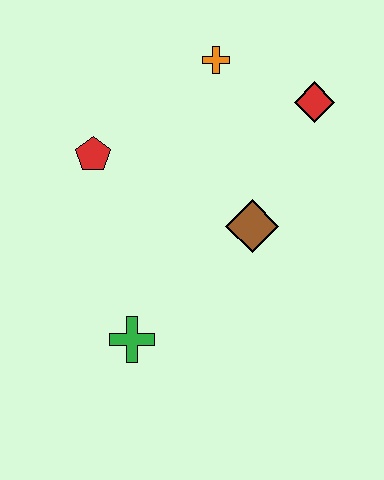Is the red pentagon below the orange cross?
Yes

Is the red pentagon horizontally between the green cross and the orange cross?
No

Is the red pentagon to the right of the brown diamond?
No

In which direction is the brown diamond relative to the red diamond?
The brown diamond is below the red diamond.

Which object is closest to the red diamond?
The orange cross is closest to the red diamond.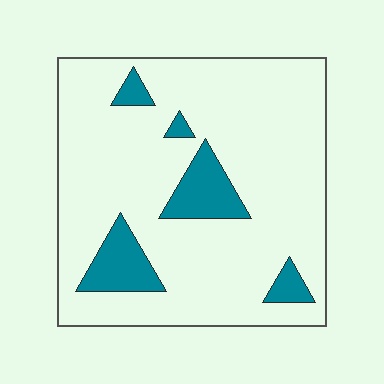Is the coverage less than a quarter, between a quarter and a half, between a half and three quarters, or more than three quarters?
Less than a quarter.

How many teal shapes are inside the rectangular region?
5.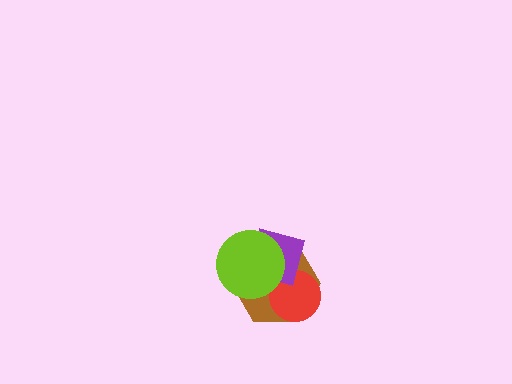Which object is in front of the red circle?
The purple square is in front of the red circle.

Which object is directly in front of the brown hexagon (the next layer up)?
The red circle is directly in front of the brown hexagon.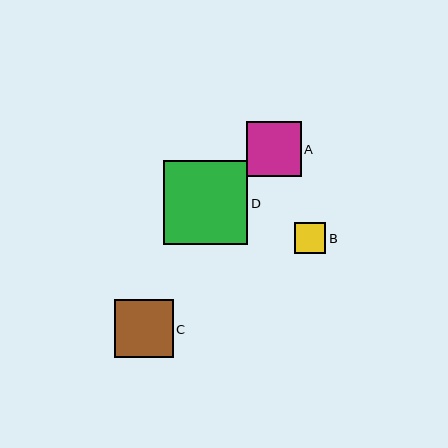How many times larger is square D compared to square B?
Square D is approximately 2.6 times the size of square B.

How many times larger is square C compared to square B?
Square C is approximately 1.8 times the size of square B.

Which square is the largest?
Square D is the largest with a size of approximately 84 pixels.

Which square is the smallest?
Square B is the smallest with a size of approximately 32 pixels.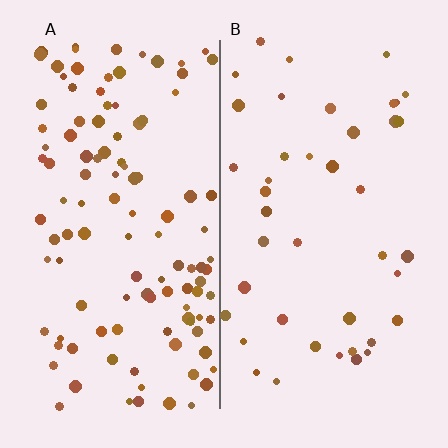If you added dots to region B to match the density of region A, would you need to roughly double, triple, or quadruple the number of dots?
Approximately triple.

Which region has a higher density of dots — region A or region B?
A (the left).